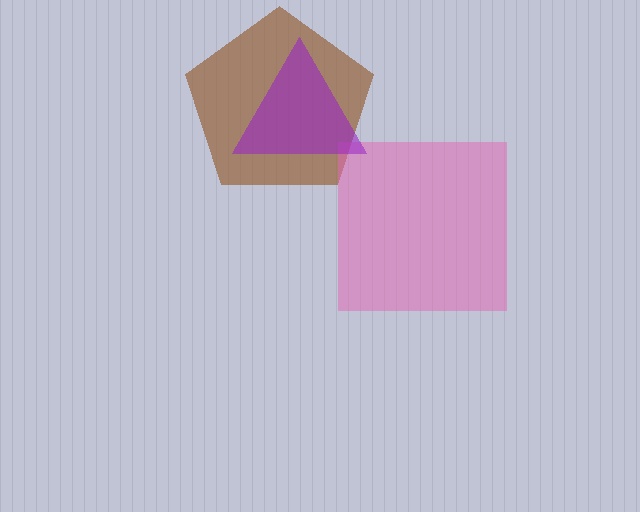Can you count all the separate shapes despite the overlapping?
Yes, there are 3 separate shapes.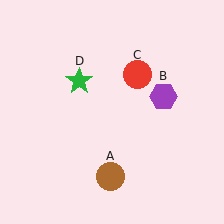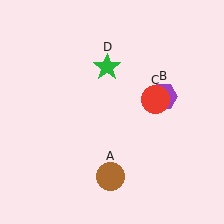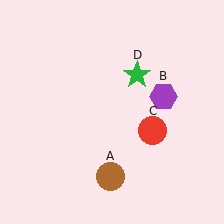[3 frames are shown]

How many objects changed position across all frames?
2 objects changed position: red circle (object C), green star (object D).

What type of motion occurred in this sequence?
The red circle (object C), green star (object D) rotated clockwise around the center of the scene.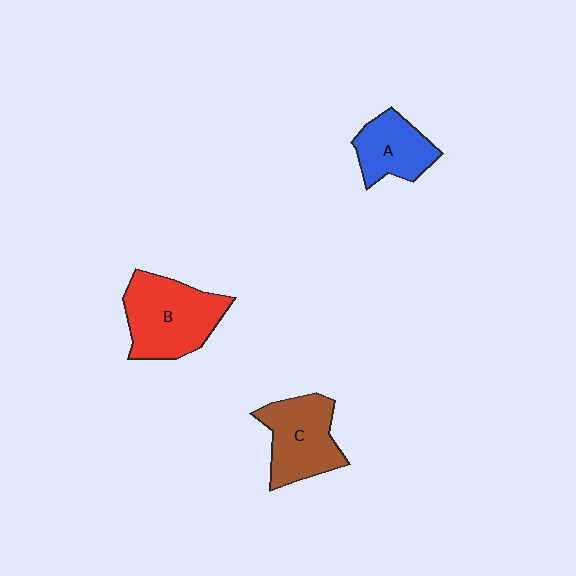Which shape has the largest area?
Shape B (red).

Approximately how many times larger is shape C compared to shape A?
Approximately 1.3 times.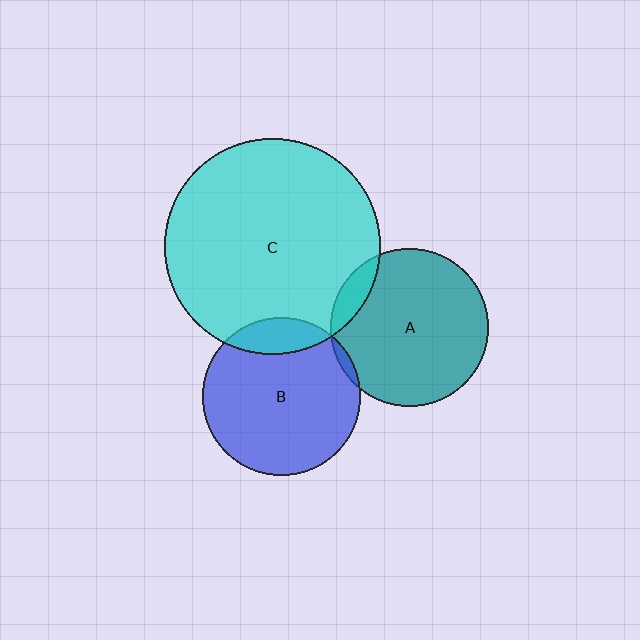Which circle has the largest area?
Circle C (cyan).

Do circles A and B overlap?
Yes.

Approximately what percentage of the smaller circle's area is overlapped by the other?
Approximately 5%.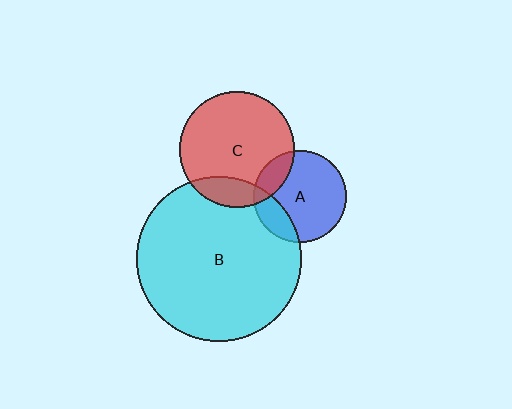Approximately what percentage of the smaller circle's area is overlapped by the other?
Approximately 20%.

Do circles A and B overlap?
Yes.